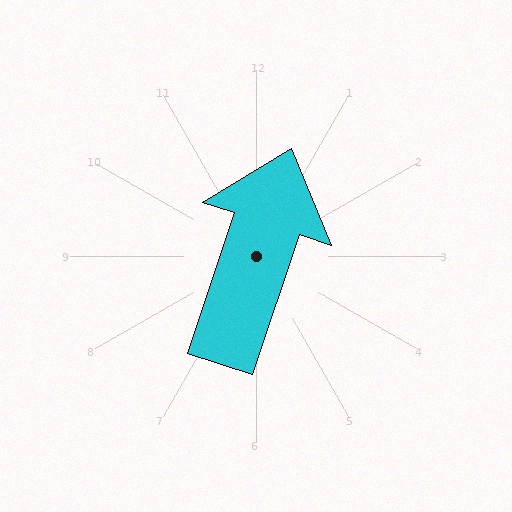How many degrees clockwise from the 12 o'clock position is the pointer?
Approximately 18 degrees.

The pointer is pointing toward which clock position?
Roughly 1 o'clock.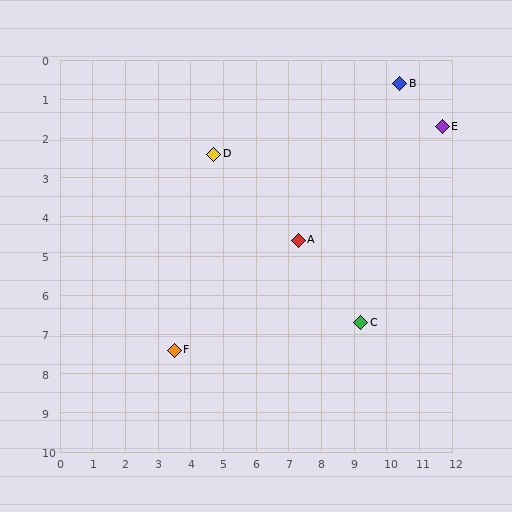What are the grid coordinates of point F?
Point F is at approximately (3.5, 7.4).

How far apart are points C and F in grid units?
Points C and F are about 5.7 grid units apart.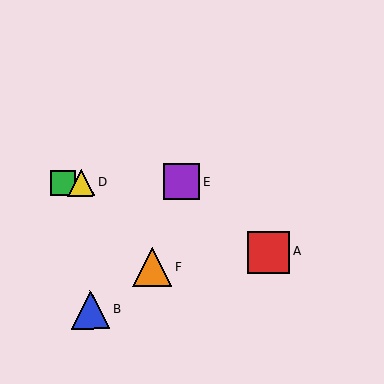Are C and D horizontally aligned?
Yes, both are at y≈182.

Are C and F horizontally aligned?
No, C is at y≈182 and F is at y≈267.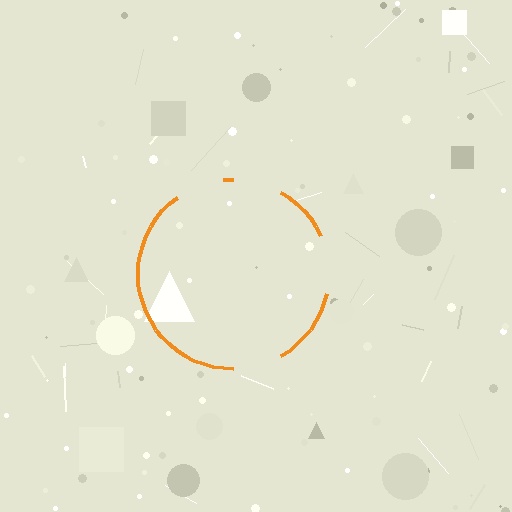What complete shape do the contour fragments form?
The contour fragments form a circle.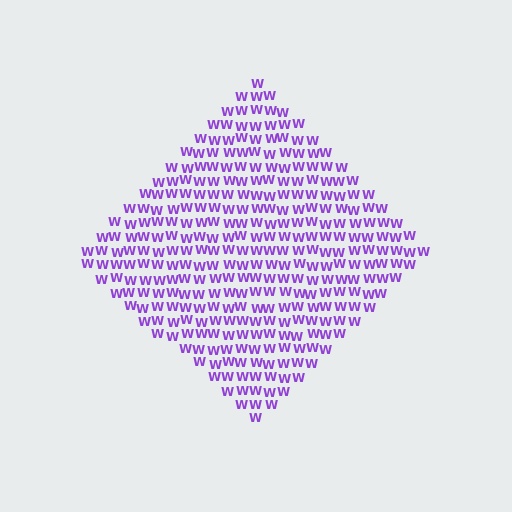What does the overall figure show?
The overall figure shows a diamond.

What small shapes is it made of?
It is made of small letter W's.